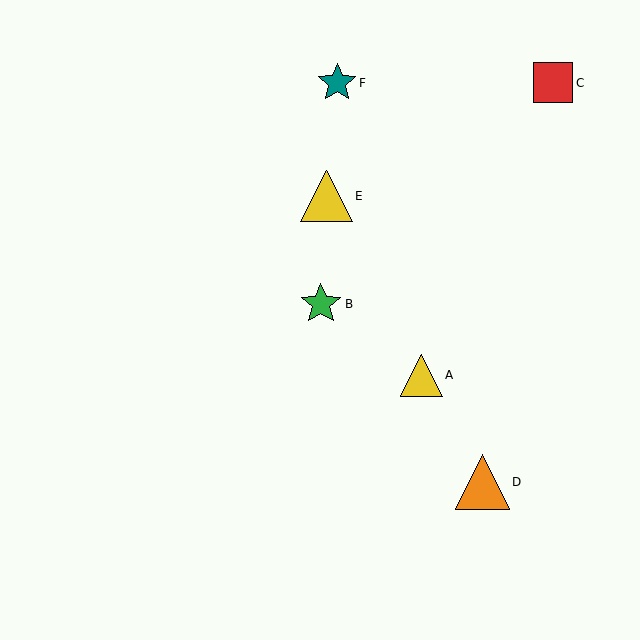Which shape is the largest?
The orange triangle (labeled D) is the largest.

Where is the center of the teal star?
The center of the teal star is at (337, 83).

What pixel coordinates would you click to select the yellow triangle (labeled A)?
Click at (421, 375) to select the yellow triangle A.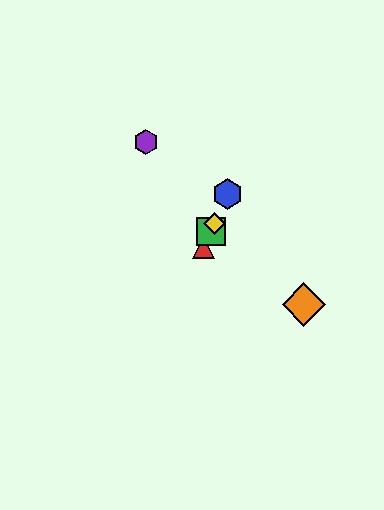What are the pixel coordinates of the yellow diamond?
The yellow diamond is at (214, 224).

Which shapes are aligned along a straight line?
The red triangle, the blue hexagon, the green square, the yellow diamond are aligned along a straight line.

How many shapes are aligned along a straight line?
4 shapes (the red triangle, the blue hexagon, the green square, the yellow diamond) are aligned along a straight line.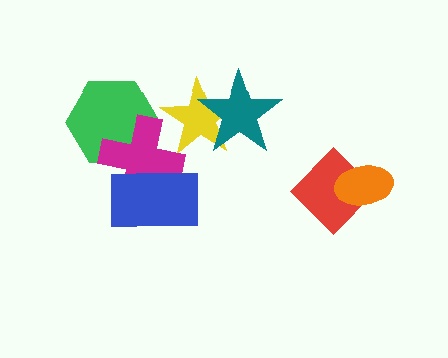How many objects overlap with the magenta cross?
3 objects overlap with the magenta cross.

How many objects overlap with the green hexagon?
1 object overlaps with the green hexagon.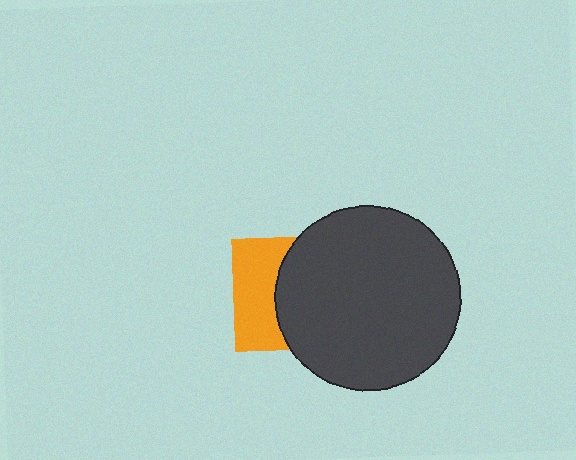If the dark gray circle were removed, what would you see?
You would see the complete orange square.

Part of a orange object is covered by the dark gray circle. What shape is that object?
It is a square.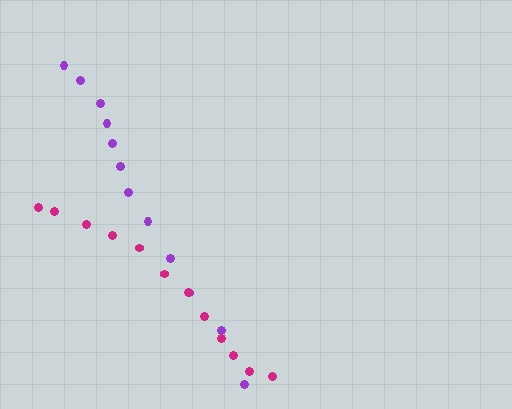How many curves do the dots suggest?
There are 2 distinct paths.